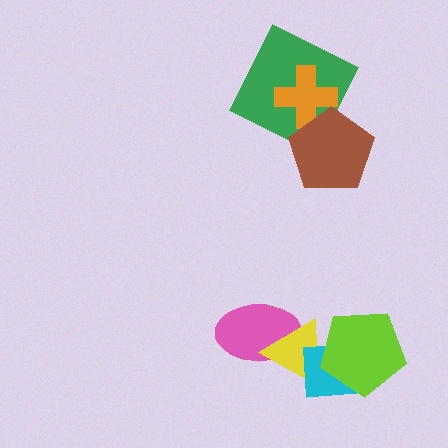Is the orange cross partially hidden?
Yes, it is partially covered by another shape.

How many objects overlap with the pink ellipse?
1 object overlaps with the pink ellipse.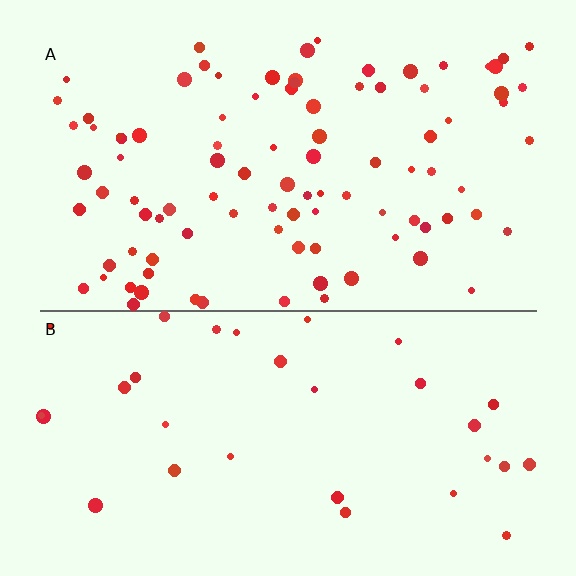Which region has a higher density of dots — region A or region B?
A (the top).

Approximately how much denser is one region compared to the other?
Approximately 2.9× — region A over region B.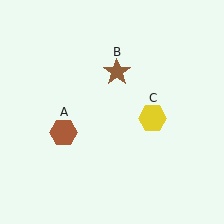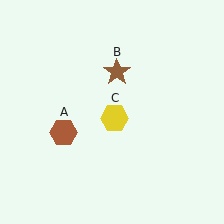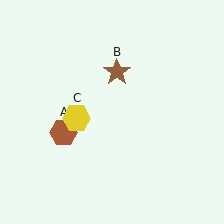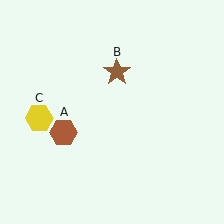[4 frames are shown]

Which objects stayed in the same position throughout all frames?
Brown hexagon (object A) and brown star (object B) remained stationary.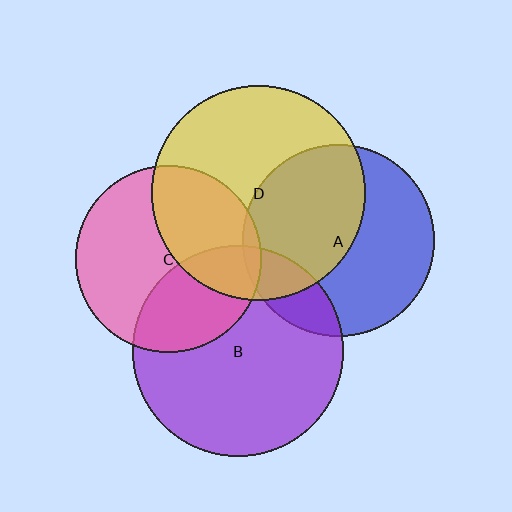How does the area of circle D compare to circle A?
Approximately 1.2 times.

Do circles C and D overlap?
Yes.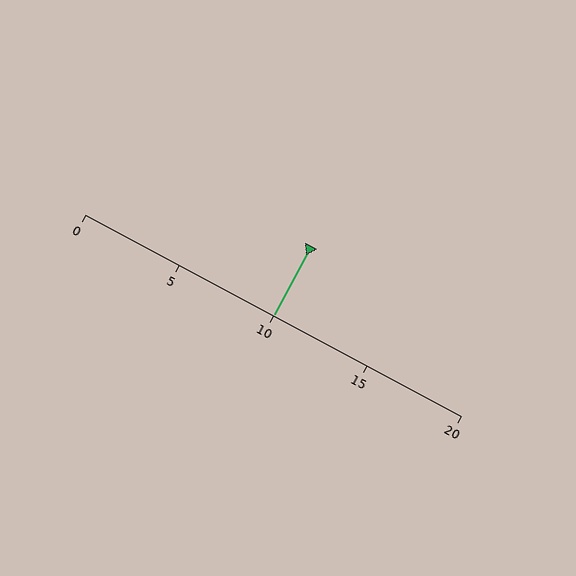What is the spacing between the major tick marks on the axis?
The major ticks are spaced 5 apart.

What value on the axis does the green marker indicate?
The marker indicates approximately 10.